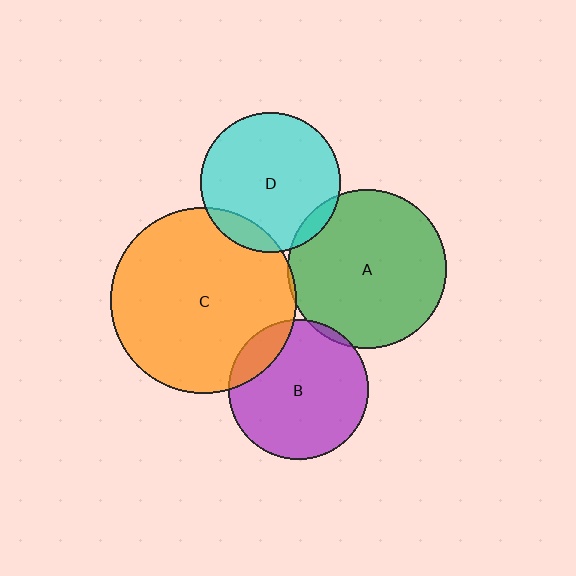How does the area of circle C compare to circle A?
Approximately 1.4 times.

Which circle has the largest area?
Circle C (orange).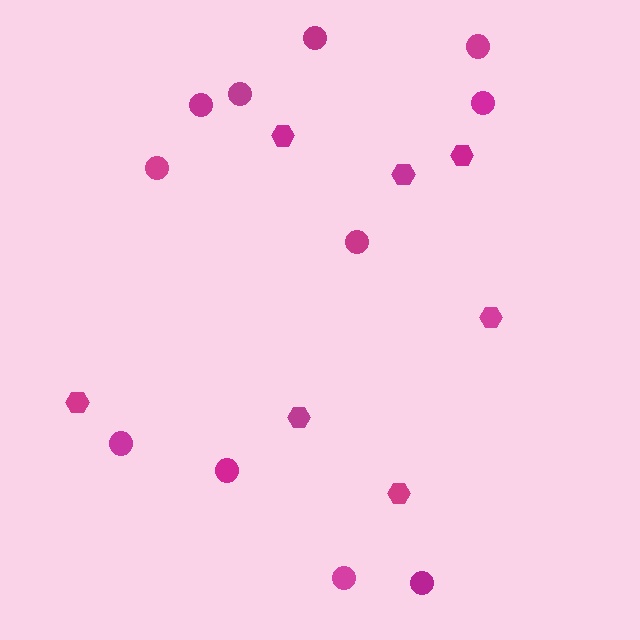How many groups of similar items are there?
There are 2 groups: one group of hexagons (7) and one group of circles (11).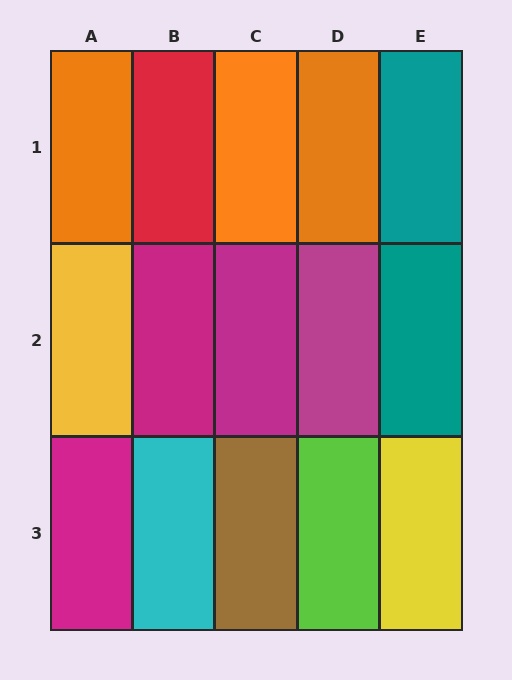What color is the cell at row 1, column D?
Orange.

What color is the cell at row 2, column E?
Teal.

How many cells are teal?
2 cells are teal.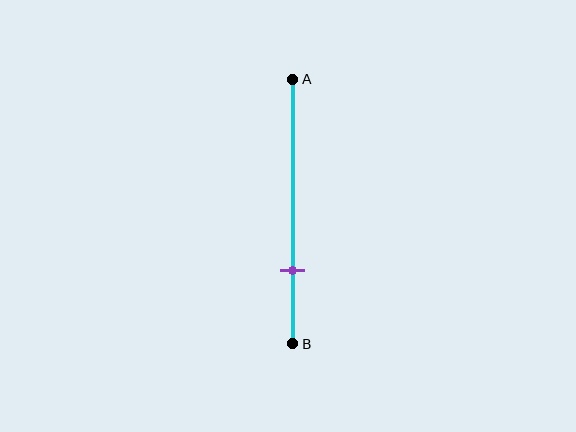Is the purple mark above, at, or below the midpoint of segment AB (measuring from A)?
The purple mark is below the midpoint of segment AB.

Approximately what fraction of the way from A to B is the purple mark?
The purple mark is approximately 70% of the way from A to B.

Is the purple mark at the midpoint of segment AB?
No, the mark is at about 70% from A, not at the 50% midpoint.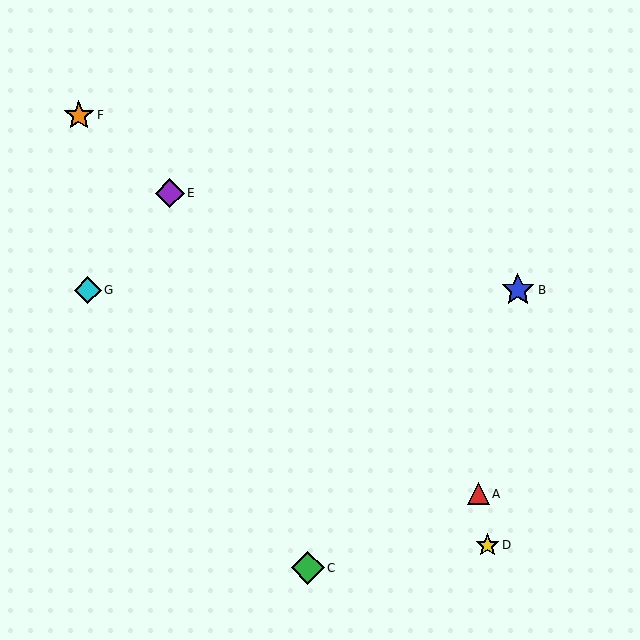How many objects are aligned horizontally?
2 objects (B, G) are aligned horizontally.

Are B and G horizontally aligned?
Yes, both are at y≈290.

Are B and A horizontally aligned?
No, B is at y≈290 and A is at y≈494.